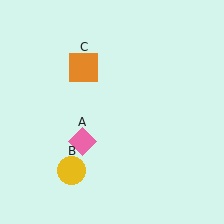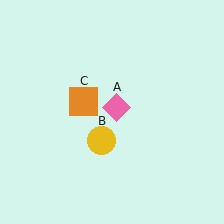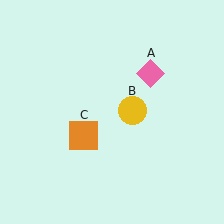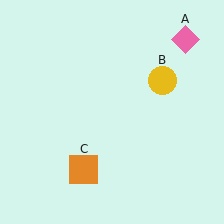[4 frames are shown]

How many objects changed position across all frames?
3 objects changed position: pink diamond (object A), yellow circle (object B), orange square (object C).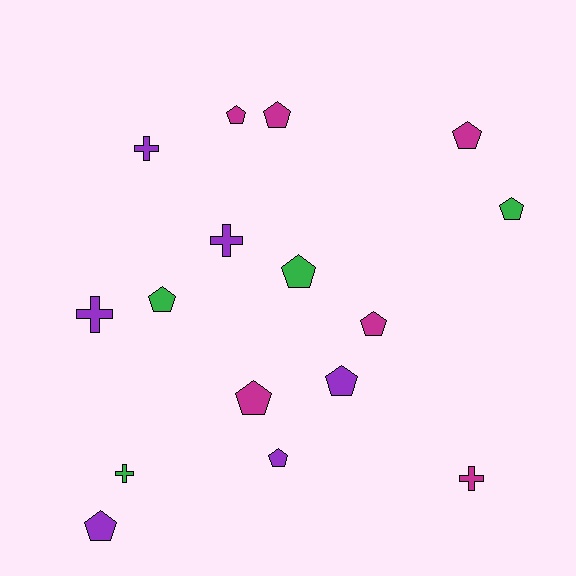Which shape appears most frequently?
Pentagon, with 11 objects.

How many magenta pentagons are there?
There are 5 magenta pentagons.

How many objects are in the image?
There are 16 objects.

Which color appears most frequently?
Purple, with 6 objects.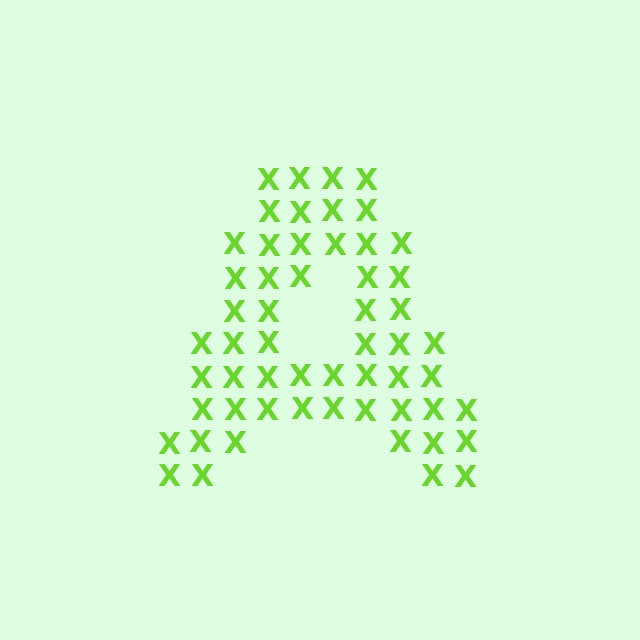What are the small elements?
The small elements are letter X's.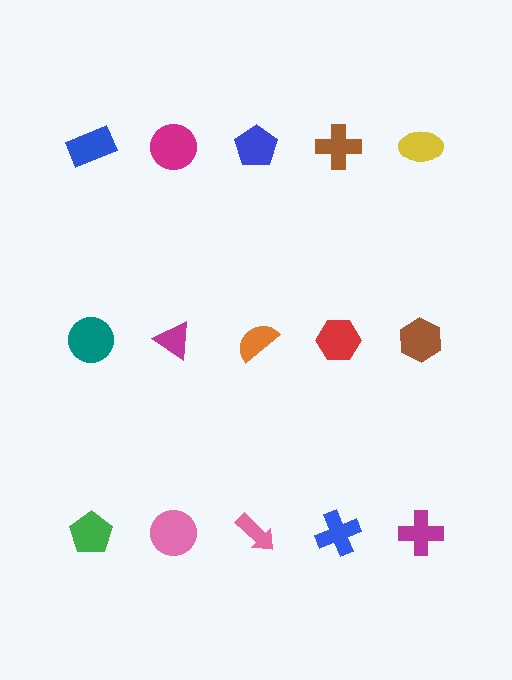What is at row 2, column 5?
A brown hexagon.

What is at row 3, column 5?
A magenta cross.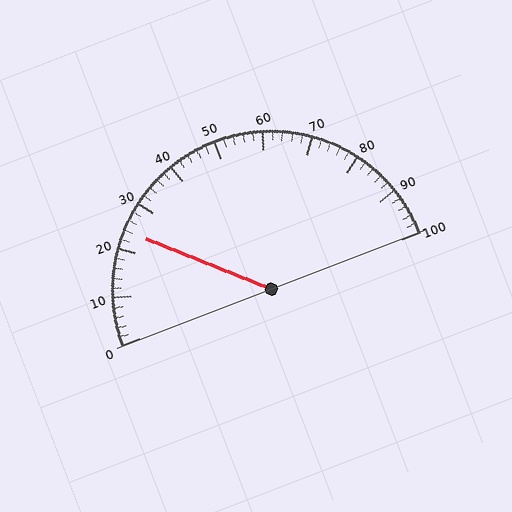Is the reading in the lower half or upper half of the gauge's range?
The reading is in the lower half of the range (0 to 100).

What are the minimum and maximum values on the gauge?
The gauge ranges from 0 to 100.